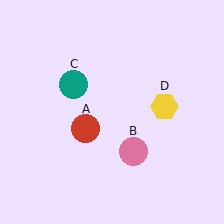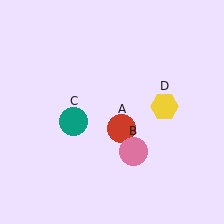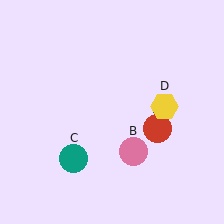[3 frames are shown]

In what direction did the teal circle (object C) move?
The teal circle (object C) moved down.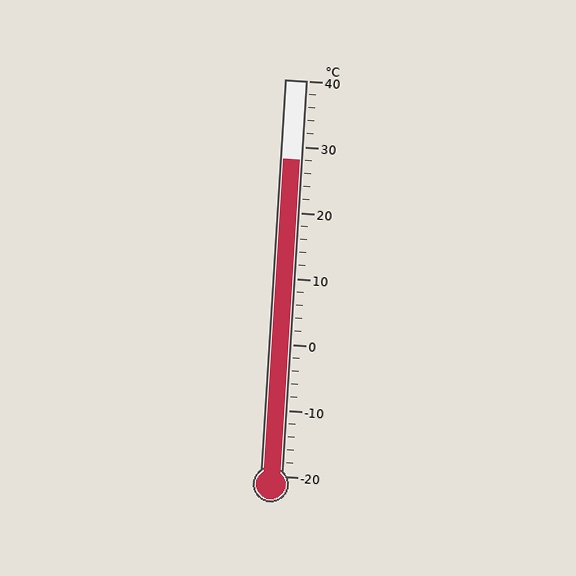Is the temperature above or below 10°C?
The temperature is above 10°C.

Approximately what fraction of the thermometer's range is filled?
The thermometer is filled to approximately 80% of its range.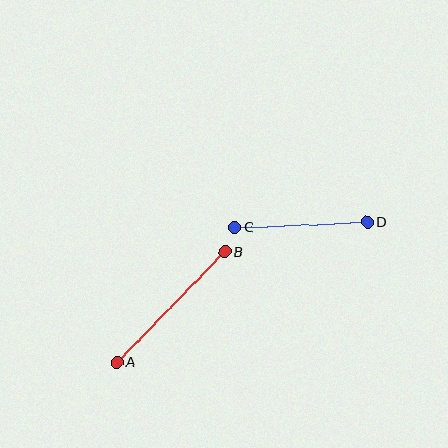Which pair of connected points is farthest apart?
Points A and B are farthest apart.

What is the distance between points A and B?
The distance is approximately 155 pixels.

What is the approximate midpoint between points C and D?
The midpoint is at approximately (301, 225) pixels.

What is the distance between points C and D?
The distance is approximately 132 pixels.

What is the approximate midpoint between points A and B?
The midpoint is at approximately (171, 307) pixels.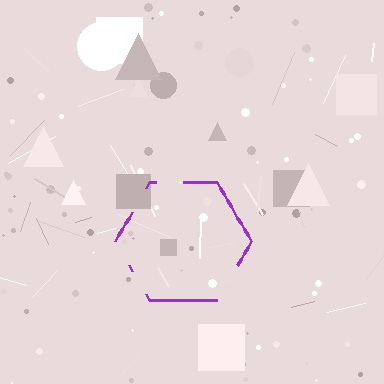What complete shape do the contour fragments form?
The contour fragments form a hexagon.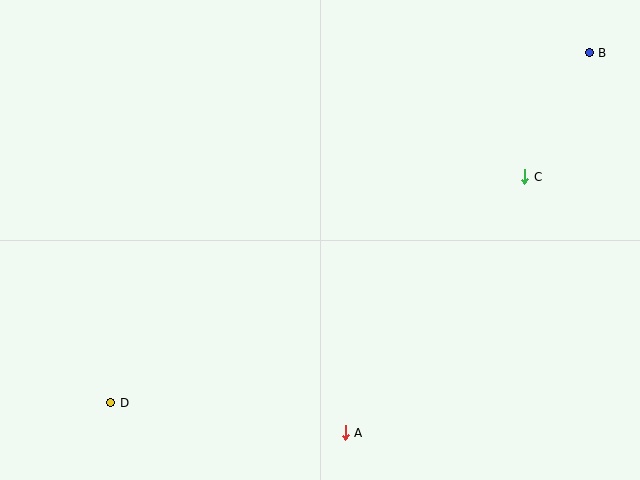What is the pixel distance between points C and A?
The distance between C and A is 312 pixels.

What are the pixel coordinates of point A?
Point A is at (345, 433).